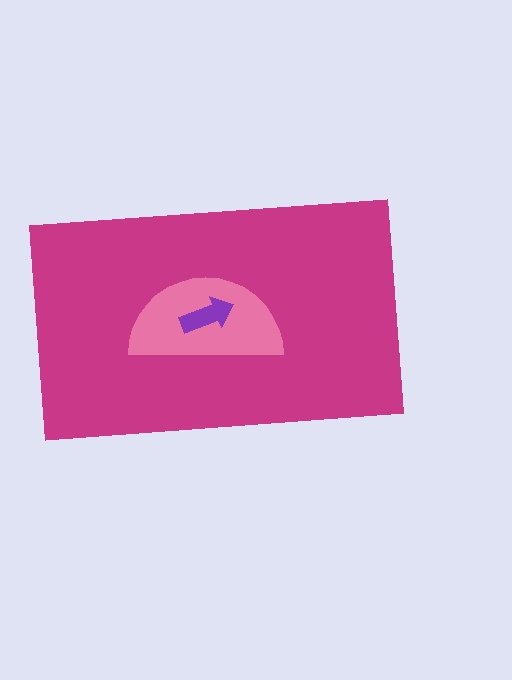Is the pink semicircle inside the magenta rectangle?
Yes.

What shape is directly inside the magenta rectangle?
The pink semicircle.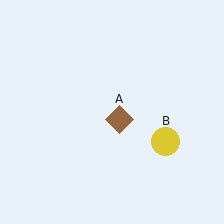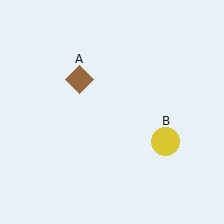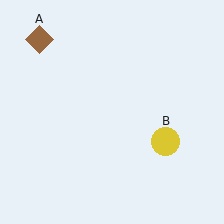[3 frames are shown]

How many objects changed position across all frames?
1 object changed position: brown diamond (object A).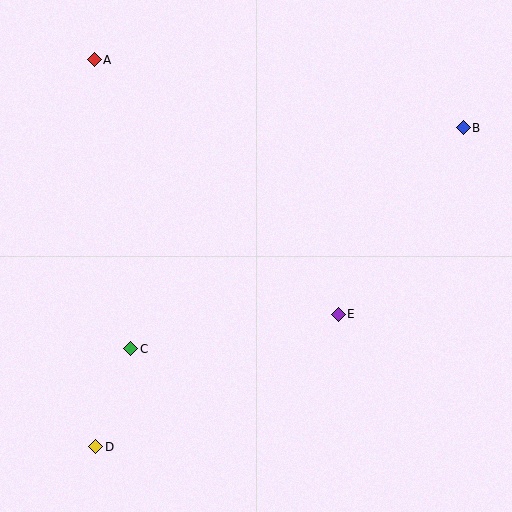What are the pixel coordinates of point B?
Point B is at (463, 128).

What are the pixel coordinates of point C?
Point C is at (131, 349).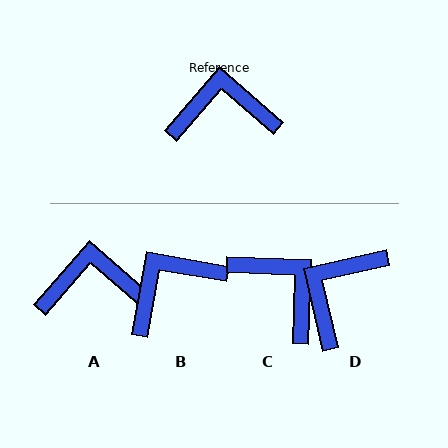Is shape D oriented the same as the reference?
No, it is off by about 54 degrees.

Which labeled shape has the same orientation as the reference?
A.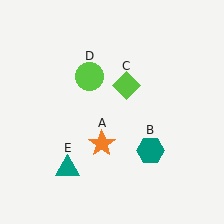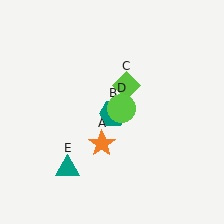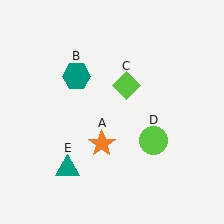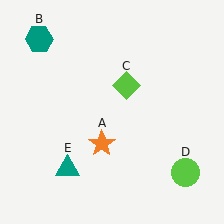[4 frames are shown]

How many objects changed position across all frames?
2 objects changed position: teal hexagon (object B), lime circle (object D).